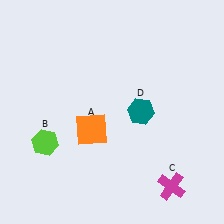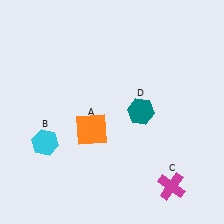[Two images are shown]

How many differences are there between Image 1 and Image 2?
There is 1 difference between the two images.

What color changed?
The hexagon (B) changed from lime in Image 1 to cyan in Image 2.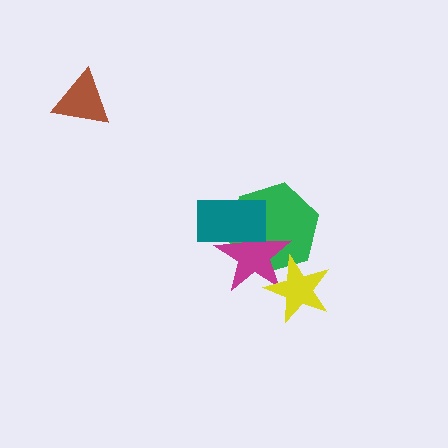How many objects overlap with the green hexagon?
3 objects overlap with the green hexagon.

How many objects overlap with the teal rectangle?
2 objects overlap with the teal rectangle.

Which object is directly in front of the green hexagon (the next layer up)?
The magenta star is directly in front of the green hexagon.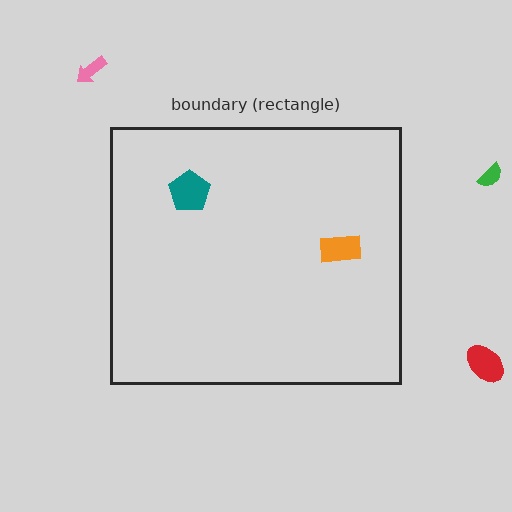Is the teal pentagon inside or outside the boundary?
Inside.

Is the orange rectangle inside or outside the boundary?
Inside.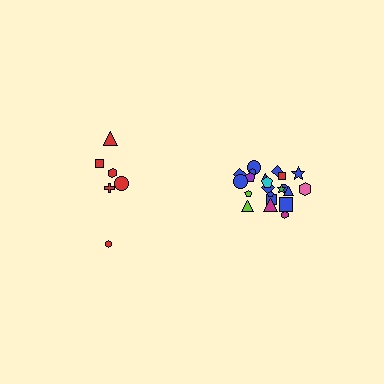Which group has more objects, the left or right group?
The right group.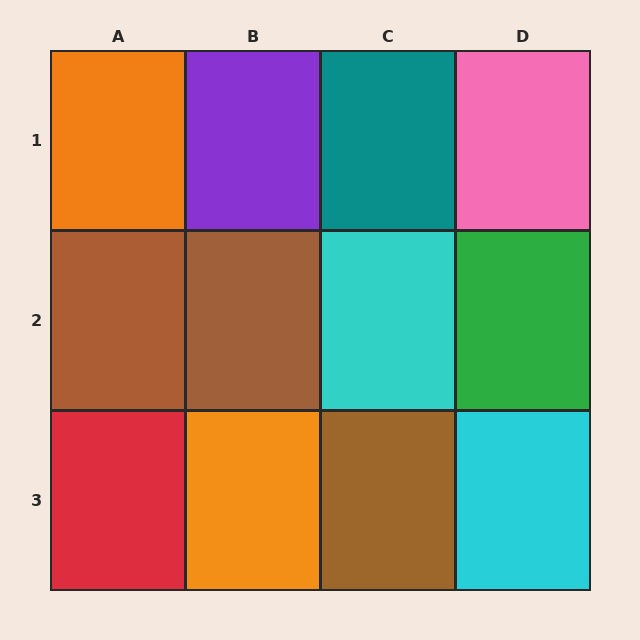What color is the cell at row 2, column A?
Brown.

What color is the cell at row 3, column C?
Brown.